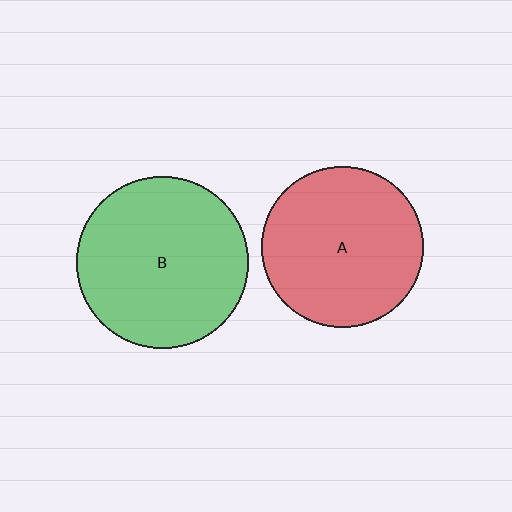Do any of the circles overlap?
No, none of the circles overlap.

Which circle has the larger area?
Circle B (green).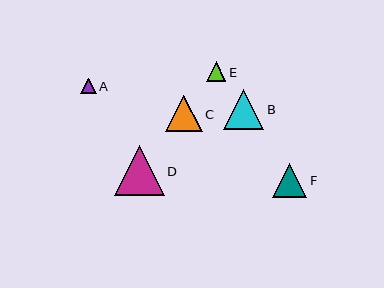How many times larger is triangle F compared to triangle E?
Triangle F is approximately 1.7 times the size of triangle E.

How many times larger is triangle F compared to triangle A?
Triangle F is approximately 2.2 times the size of triangle A.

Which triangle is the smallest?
Triangle A is the smallest with a size of approximately 15 pixels.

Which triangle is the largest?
Triangle D is the largest with a size of approximately 50 pixels.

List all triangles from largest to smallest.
From largest to smallest: D, B, C, F, E, A.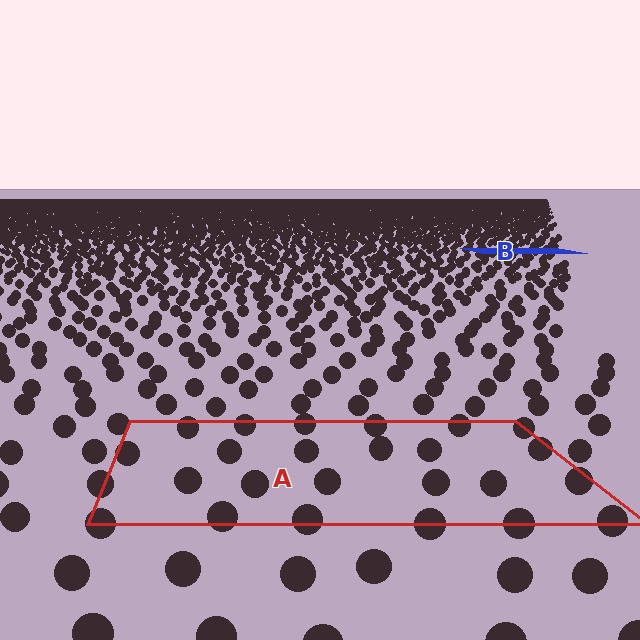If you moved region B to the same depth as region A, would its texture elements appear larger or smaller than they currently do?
They would appear larger. At a closer depth, the same texture elements are projected at a bigger on-screen size.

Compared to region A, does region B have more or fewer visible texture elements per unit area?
Region B has more texture elements per unit area — they are packed more densely because it is farther away.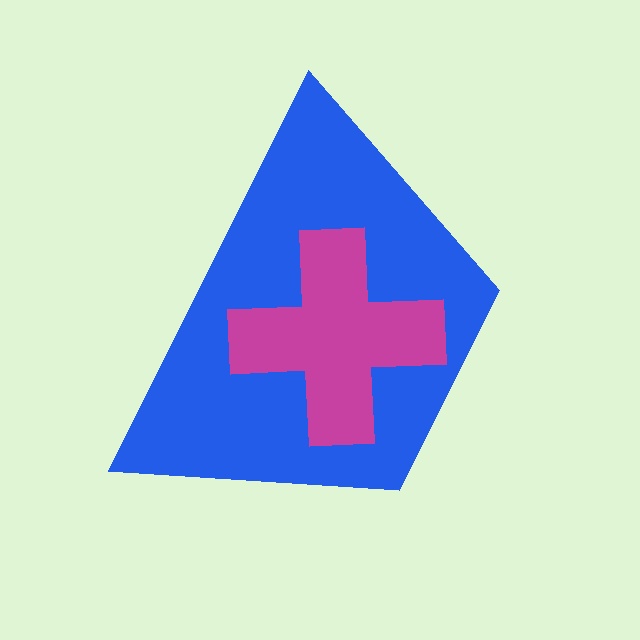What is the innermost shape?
The magenta cross.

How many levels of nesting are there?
2.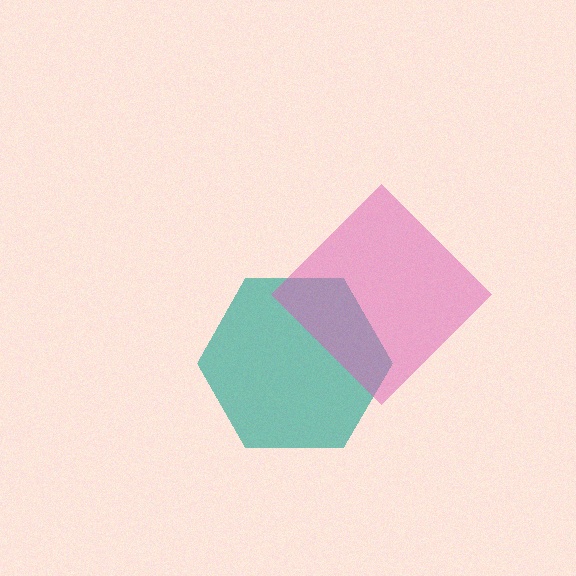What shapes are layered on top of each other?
The layered shapes are: a teal hexagon, a pink diamond.